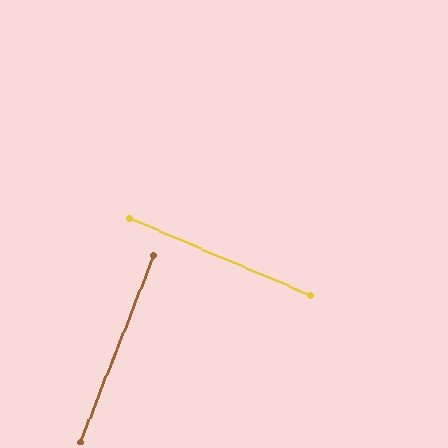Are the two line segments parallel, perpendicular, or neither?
Perpendicular — they meet at approximately 88°.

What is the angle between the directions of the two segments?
Approximately 88 degrees.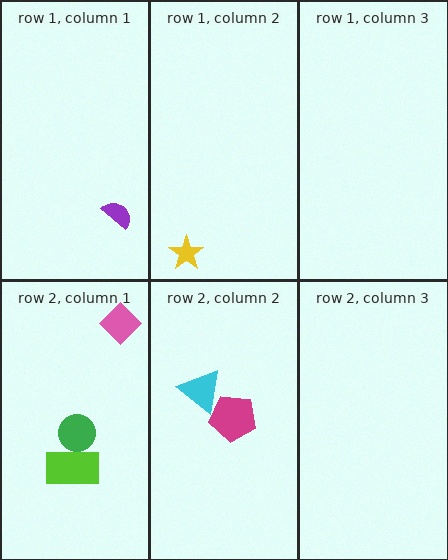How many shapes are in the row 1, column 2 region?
1.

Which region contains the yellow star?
The row 1, column 2 region.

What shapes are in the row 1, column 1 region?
The purple semicircle.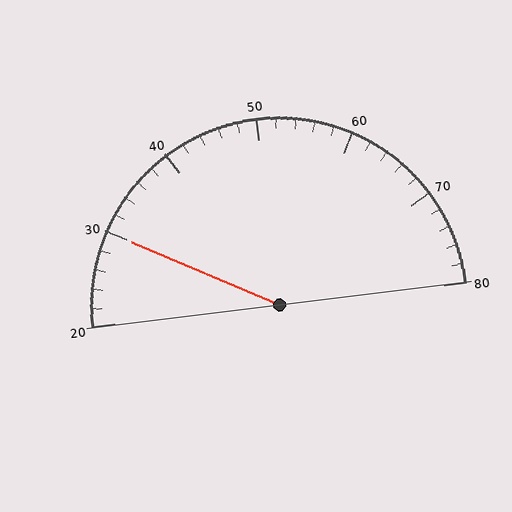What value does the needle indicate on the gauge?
The needle indicates approximately 30.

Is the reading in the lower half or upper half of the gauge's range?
The reading is in the lower half of the range (20 to 80).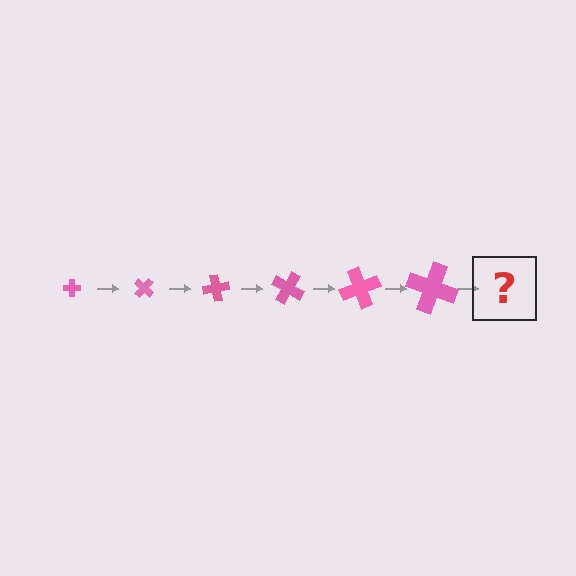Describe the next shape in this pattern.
It should be a cross, larger than the previous one and rotated 240 degrees from the start.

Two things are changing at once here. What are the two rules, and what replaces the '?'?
The two rules are that the cross grows larger each step and it rotates 40 degrees each step. The '?' should be a cross, larger than the previous one and rotated 240 degrees from the start.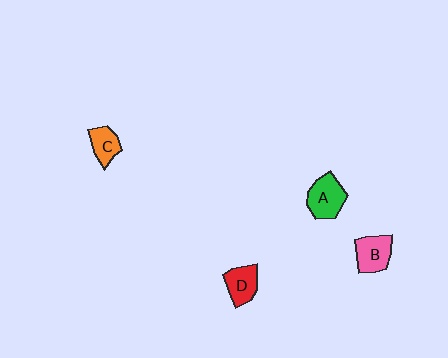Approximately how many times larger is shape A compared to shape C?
Approximately 1.5 times.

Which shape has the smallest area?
Shape C (orange).